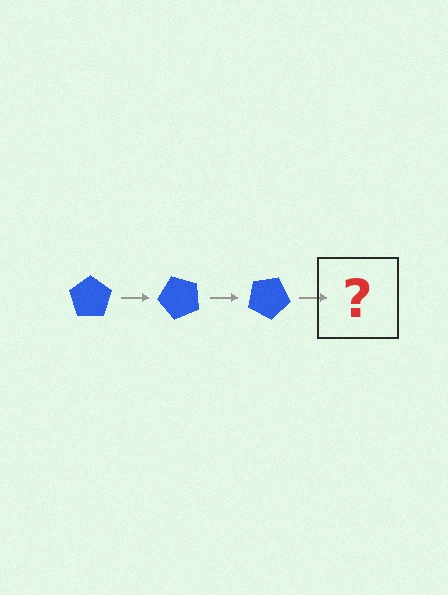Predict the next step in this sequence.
The next step is a blue pentagon rotated 150 degrees.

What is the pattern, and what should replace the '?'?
The pattern is that the pentagon rotates 50 degrees each step. The '?' should be a blue pentagon rotated 150 degrees.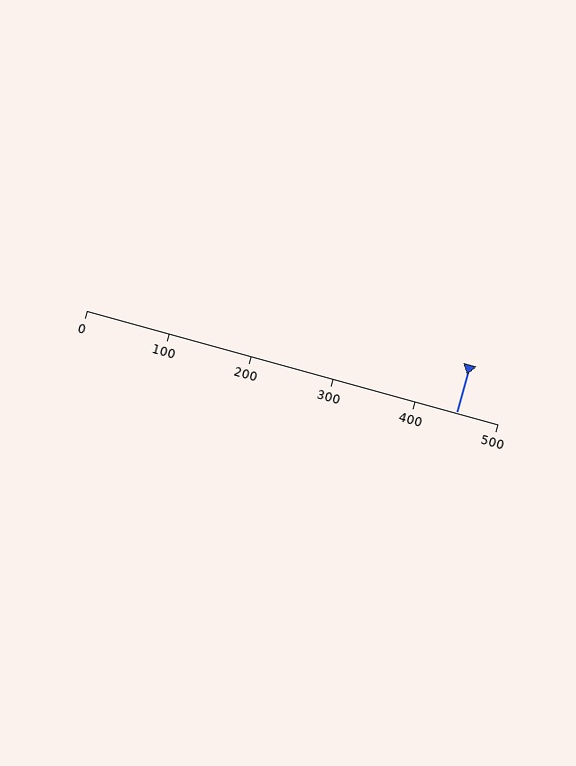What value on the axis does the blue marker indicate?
The marker indicates approximately 450.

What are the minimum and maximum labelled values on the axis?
The axis runs from 0 to 500.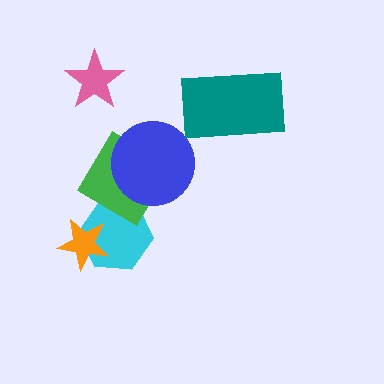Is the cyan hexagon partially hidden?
Yes, it is partially covered by another shape.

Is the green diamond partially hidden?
Yes, it is partially covered by another shape.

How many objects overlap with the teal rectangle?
0 objects overlap with the teal rectangle.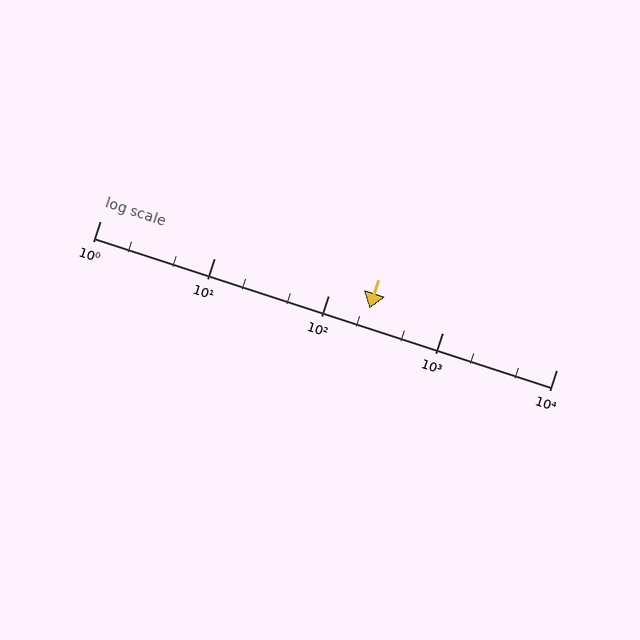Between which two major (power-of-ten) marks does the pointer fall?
The pointer is between 100 and 1000.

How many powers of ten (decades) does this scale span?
The scale spans 4 decades, from 1 to 10000.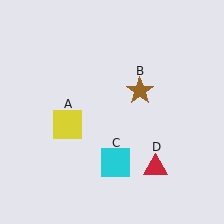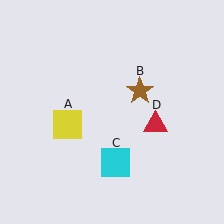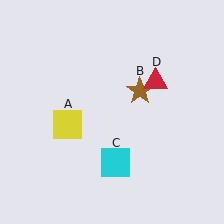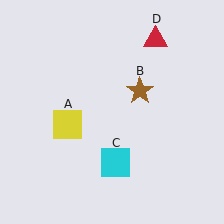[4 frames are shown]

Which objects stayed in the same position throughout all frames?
Yellow square (object A) and brown star (object B) and cyan square (object C) remained stationary.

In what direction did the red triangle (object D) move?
The red triangle (object D) moved up.